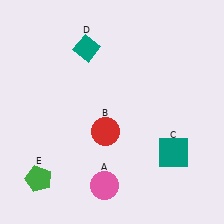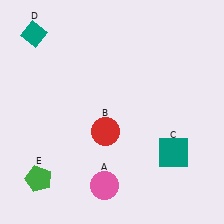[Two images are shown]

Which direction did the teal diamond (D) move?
The teal diamond (D) moved left.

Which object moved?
The teal diamond (D) moved left.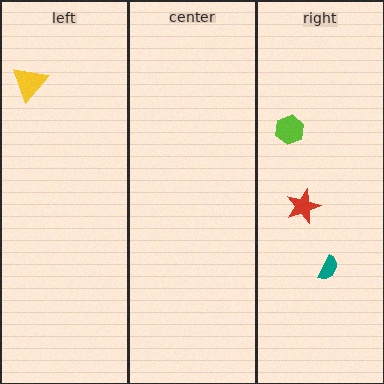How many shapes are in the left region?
1.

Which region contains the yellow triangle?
The left region.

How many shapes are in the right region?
3.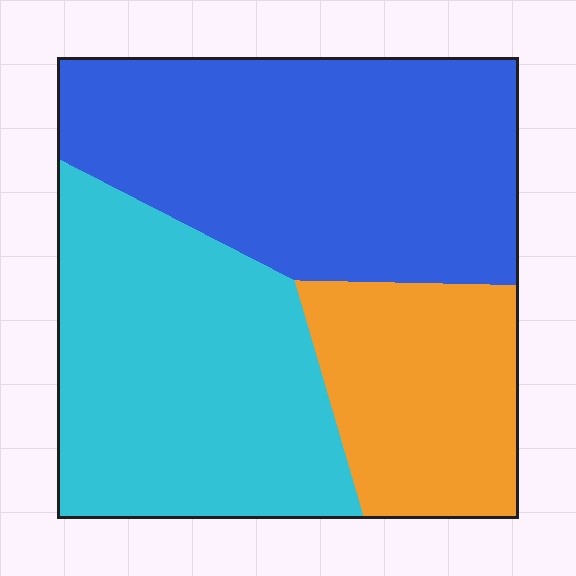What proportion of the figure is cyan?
Cyan takes up about three eighths (3/8) of the figure.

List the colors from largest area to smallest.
From largest to smallest: blue, cyan, orange.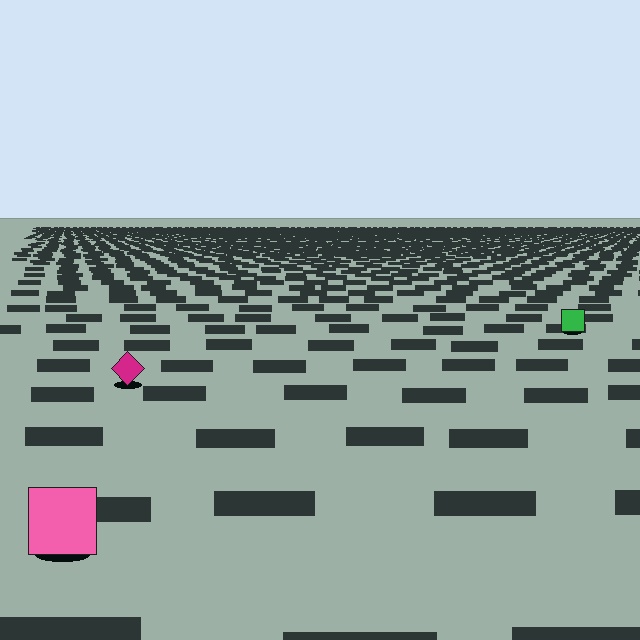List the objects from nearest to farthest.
From nearest to farthest: the pink square, the magenta diamond, the green square.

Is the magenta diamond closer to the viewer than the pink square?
No. The pink square is closer — you can tell from the texture gradient: the ground texture is coarser near it.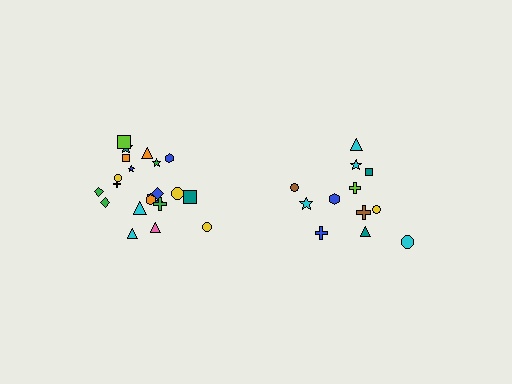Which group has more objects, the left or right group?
The left group.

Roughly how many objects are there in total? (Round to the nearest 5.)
Roughly 35 objects in total.